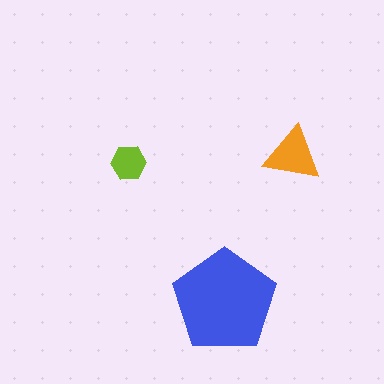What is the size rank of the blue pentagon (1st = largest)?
1st.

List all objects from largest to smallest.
The blue pentagon, the orange triangle, the lime hexagon.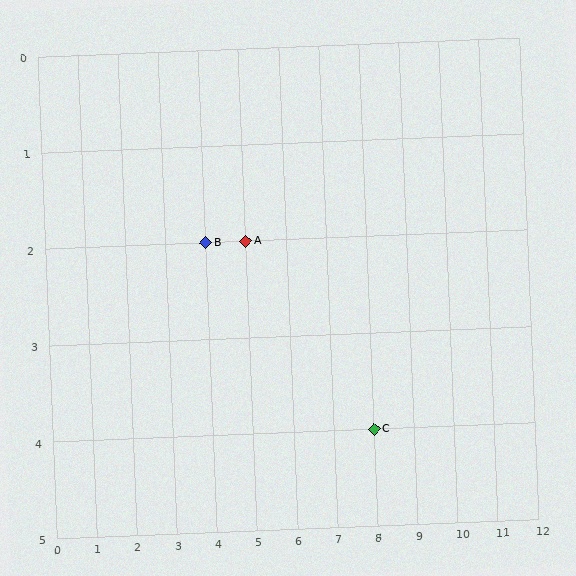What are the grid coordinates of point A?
Point A is at grid coordinates (5, 2).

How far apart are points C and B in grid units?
Points C and B are 4 columns and 2 rows apart (about 4.5 grid units diagonally).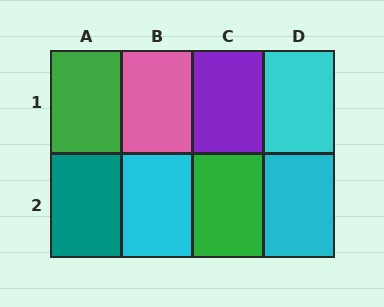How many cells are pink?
1 cell is pink.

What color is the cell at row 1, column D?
Cyan.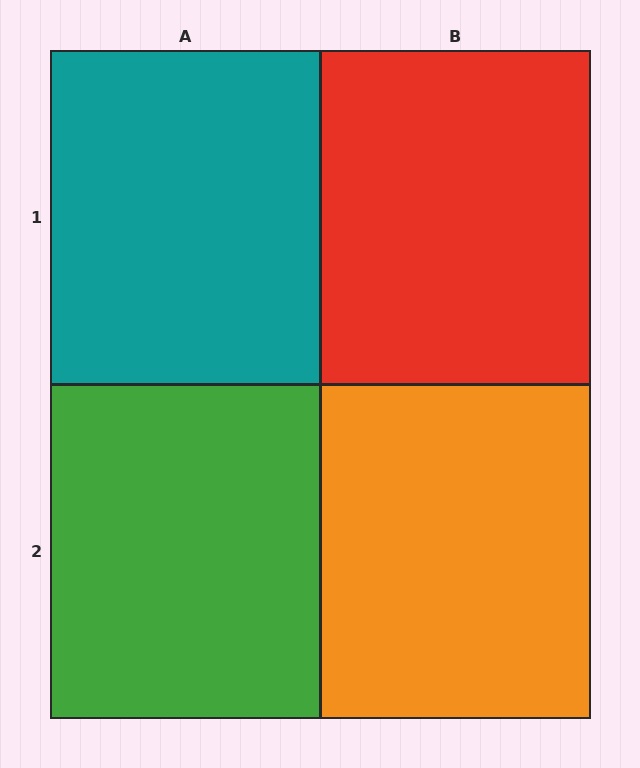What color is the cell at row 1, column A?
Teal.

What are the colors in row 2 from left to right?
Green, orange.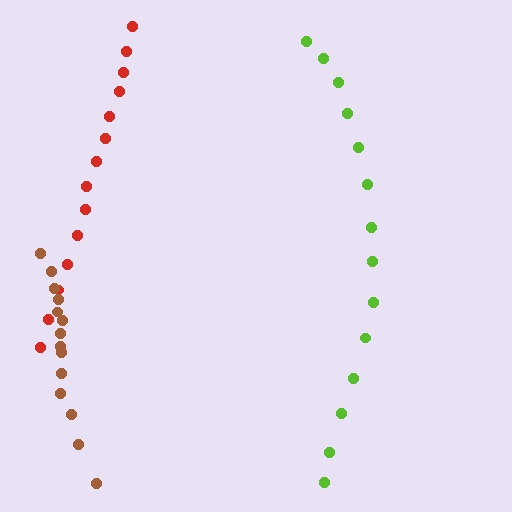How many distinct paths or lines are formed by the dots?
There are 3 distinct paths.